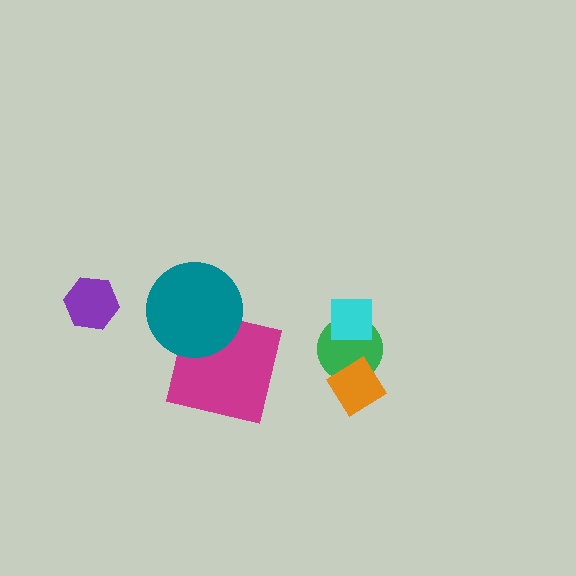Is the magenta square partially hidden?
Yes, it is partially covered by another shape.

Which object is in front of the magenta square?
The teal circle is in front of the magenta square.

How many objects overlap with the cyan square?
1 object overlaps with the cyan square.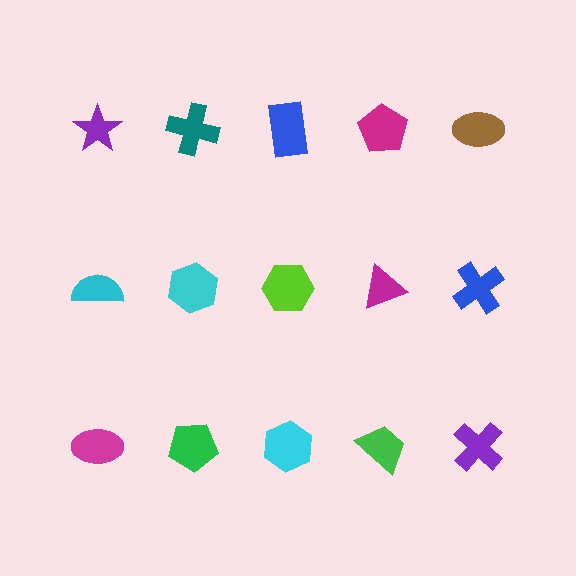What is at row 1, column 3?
A blue rectangle.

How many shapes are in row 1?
5 shapes.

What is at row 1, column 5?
A brown ellipse.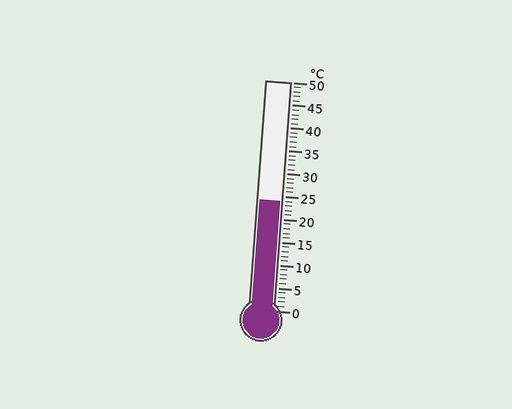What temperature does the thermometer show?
The thermometer shows approximately 24°C.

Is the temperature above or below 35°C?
The temperature is below 35°C.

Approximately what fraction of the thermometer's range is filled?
The thermometer is filled to approximately 50% of its range.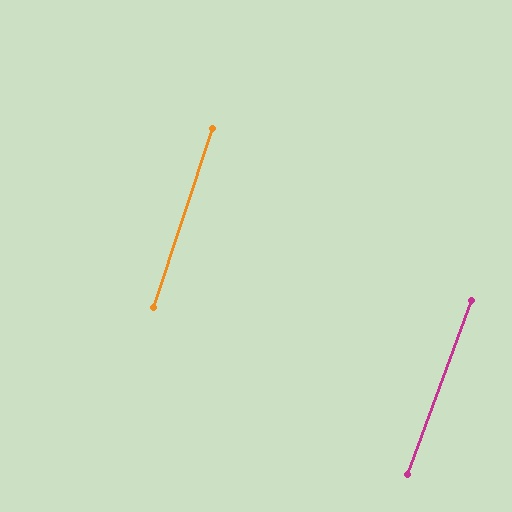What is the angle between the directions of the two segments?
Approximately 2 degrees.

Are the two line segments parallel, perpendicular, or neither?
Parallel — their directions differ by only 2.0°.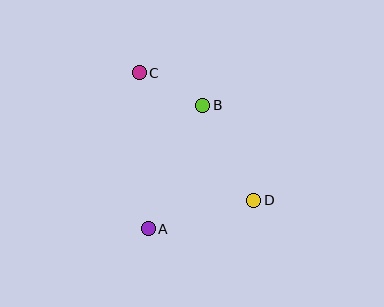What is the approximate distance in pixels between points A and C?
The distance between A and C is approximately 156 pixels.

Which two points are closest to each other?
Points B and C are closest to each other.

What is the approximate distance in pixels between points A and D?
The distance between A and D is approximately 109 pixels.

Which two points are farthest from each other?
Points C and D are farthest from each other.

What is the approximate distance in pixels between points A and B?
The distance between A and B is approximately 135 pixels.